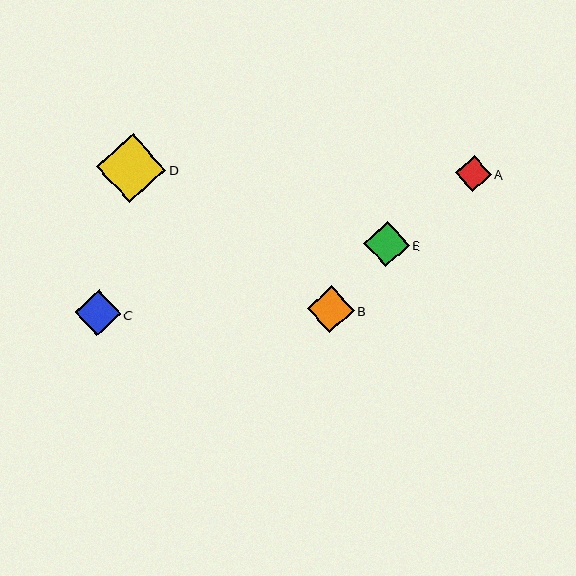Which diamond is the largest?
Diamond D is the largest with a size of approximately 69 pixels.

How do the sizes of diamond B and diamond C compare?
Diamond B and diamond C are approximately the same size.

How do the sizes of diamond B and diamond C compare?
Diamond B and diamond C are approximately the same size.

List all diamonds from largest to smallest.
From largest to smallest: D, B, C, E, A.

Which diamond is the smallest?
Diamond A is the smallest with a size of approximately 36 pixels.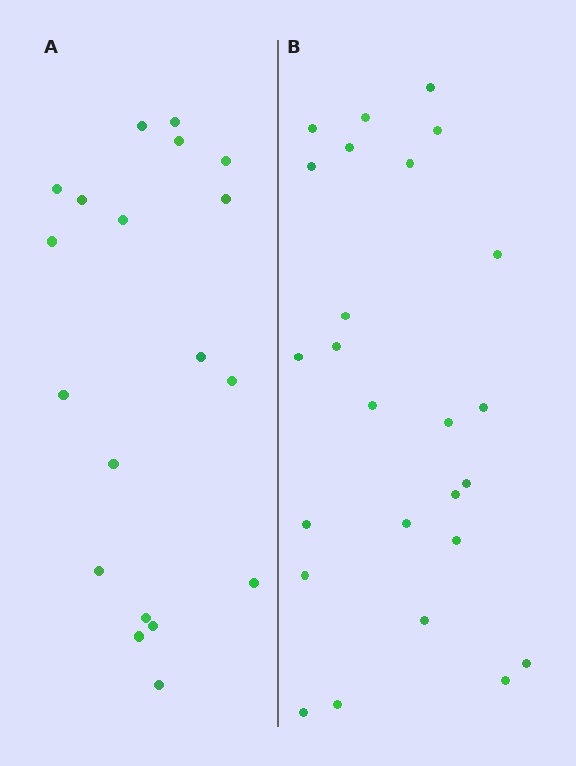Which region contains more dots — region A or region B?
Region B (the right region) has more dots.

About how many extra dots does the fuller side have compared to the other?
Region B has about 6 more dots than region A.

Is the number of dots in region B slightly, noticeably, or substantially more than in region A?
Region B has noticeably more, but not dramatically so. The ratio is roughly 1.3 to 1.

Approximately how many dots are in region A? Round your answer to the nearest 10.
About 20 dots. (The exact count is 19, which rounds to 20.)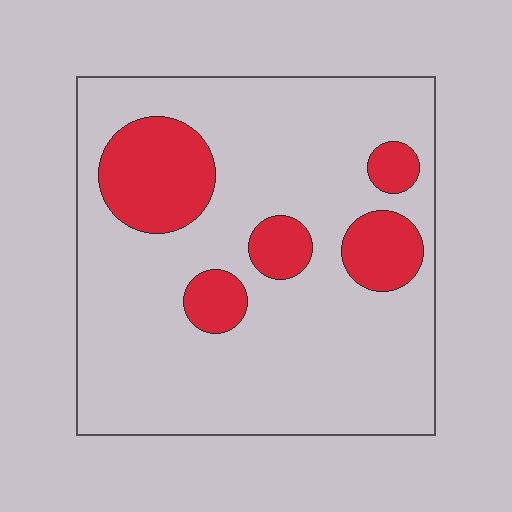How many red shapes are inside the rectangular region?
5.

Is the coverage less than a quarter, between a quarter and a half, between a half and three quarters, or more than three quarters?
Less than a quarter.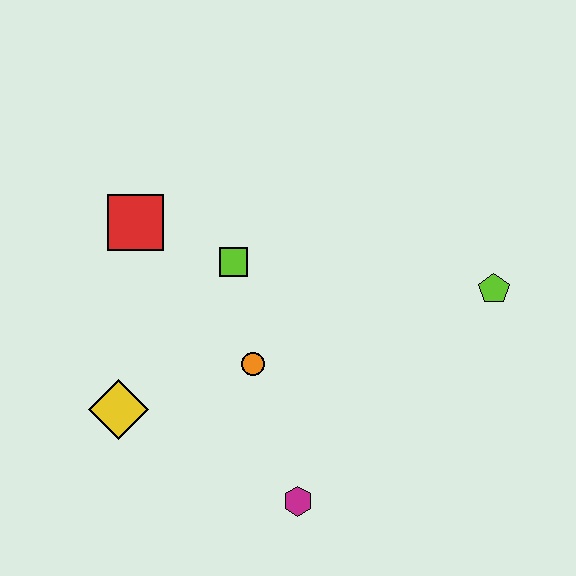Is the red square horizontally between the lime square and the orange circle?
No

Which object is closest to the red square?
The lime square is closest to the red square.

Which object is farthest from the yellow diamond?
The lime pentagon is farthest from the yellow diamond.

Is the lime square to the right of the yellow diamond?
Yes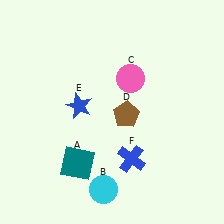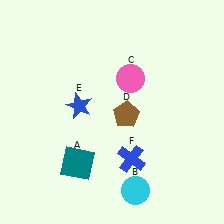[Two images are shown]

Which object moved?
The cyan circle (B) moved right.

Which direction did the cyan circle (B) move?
The cyan circle (B) moved right.